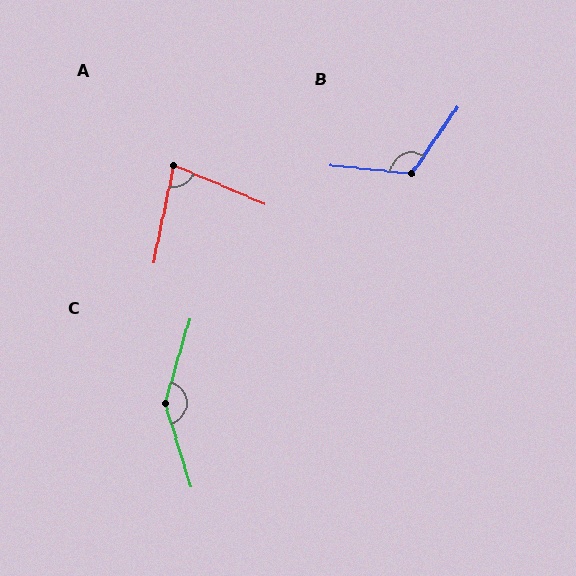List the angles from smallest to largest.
A (78°), B (119°), C (147°).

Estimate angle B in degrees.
Approximately 119 degrees.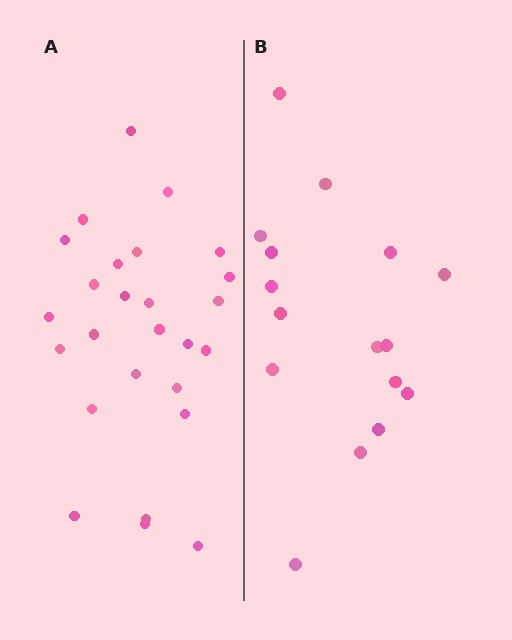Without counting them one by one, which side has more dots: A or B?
Region A (the left region) has more dots.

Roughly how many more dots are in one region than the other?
Region A has roughly 10 or so more dots than region B.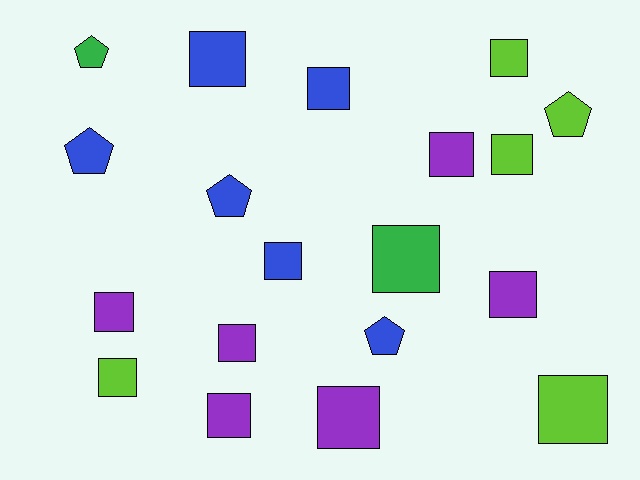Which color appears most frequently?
Blue, with 6 objects.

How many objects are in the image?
There are 19 objects.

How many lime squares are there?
There are 4 lime squares.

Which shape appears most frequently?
Square, with 14 objects.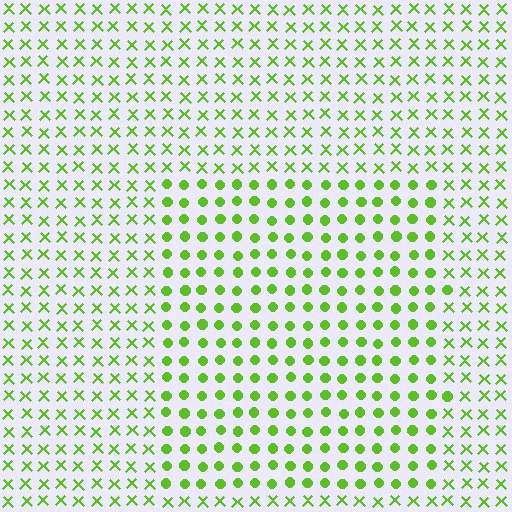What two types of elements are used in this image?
The image uses circles inside the rectangle region and X marks outside it.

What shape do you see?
I see a rectangle.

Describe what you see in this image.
The image is filled with small lime elements arranged in a uniform grid. A rectangle-shaped region contains circles, while the surrounding area contains X marks. The boundary is defined purely by the change in element shape.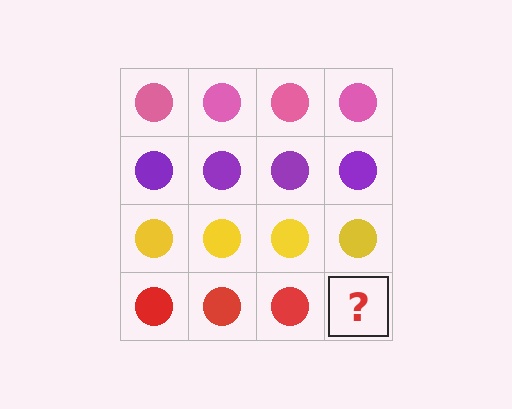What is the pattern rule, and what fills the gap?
The rule is that each row has a consistent color. The gap should be filled with a red circle.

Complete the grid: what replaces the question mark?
The question mark should be replaced with a red circle.